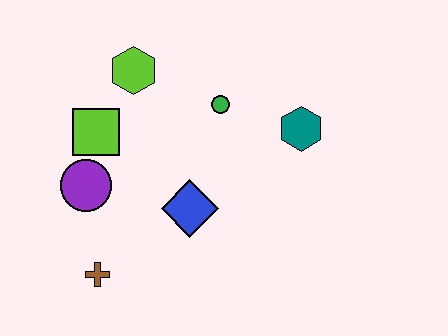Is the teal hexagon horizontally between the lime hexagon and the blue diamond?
No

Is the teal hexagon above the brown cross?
Yes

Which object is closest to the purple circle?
The lime square is closest to the purple circle.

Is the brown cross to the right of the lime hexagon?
No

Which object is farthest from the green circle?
The brown cross is farthest from the green circle.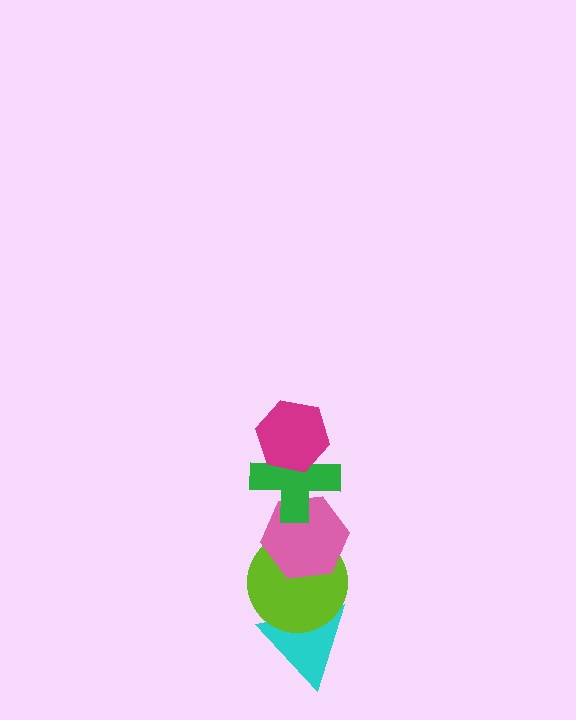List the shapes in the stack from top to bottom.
From top to bottom: the magenta hexagon, the green cross, the pink hexagon, the lime circle, the cyan triangle.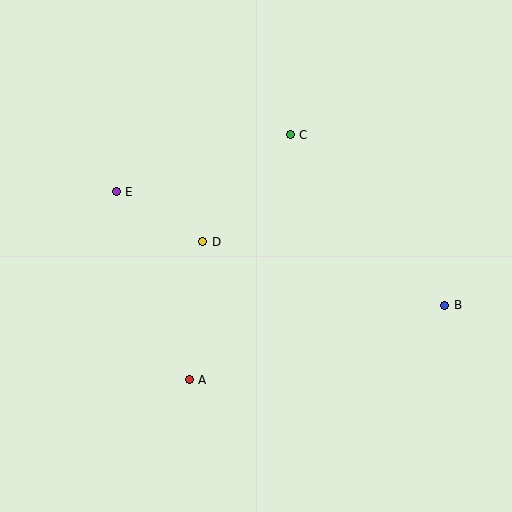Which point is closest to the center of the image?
Point D at (203, 242) is closest to the center.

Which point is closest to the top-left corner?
Point E is closest to the top-left corner.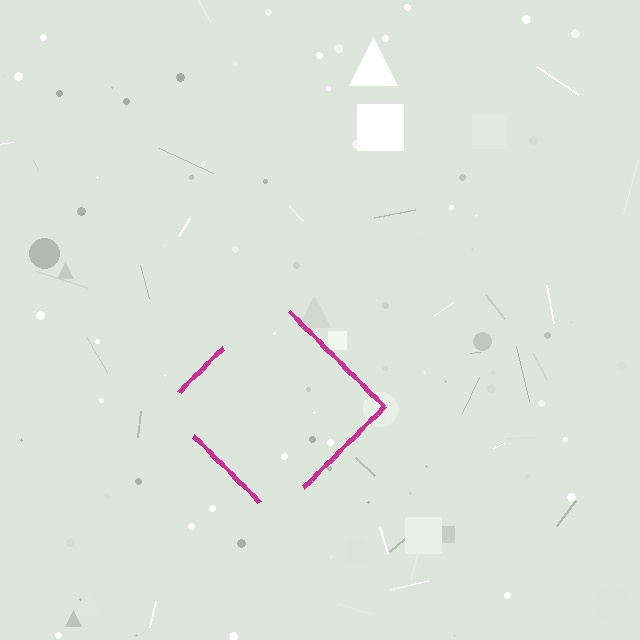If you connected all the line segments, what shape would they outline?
They would outline a diamond.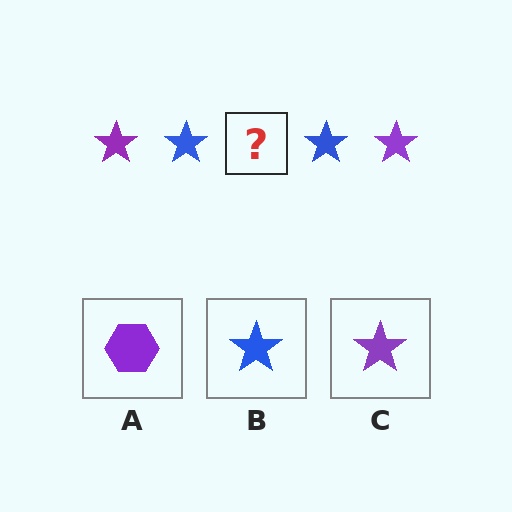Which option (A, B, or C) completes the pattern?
C.